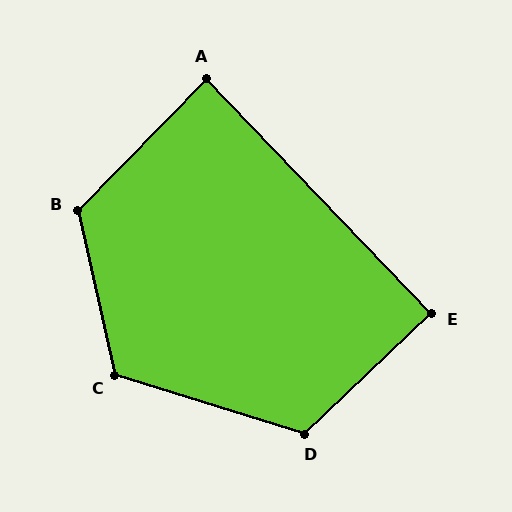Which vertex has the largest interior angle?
B, at approximately 123 degrees.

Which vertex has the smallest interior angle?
A, at approximately 88 degrees.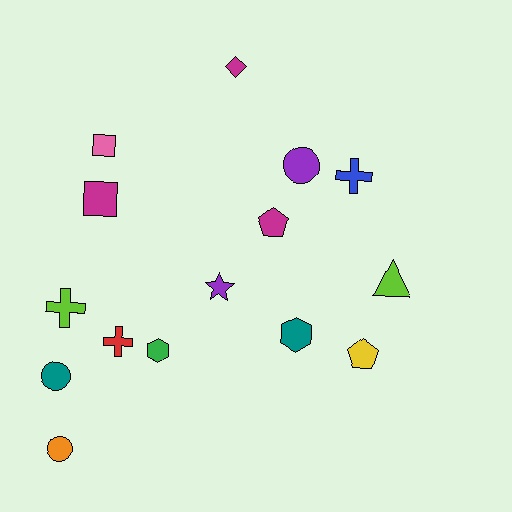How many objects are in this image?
There are 15 objects.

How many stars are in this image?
There is 1 star.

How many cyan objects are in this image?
There are no cyan objects.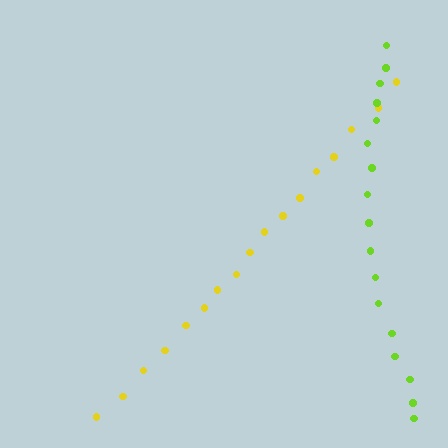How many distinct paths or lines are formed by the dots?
There are 2 distinct paths.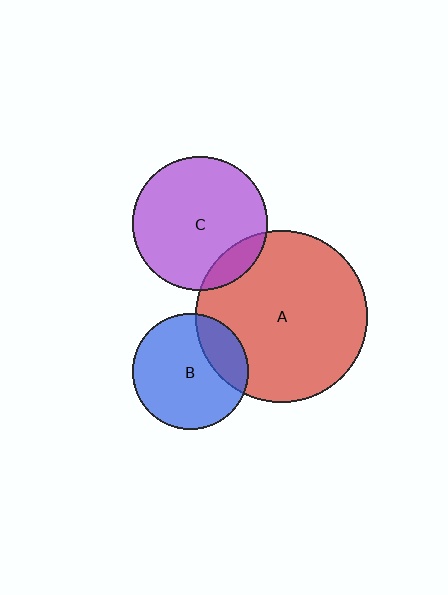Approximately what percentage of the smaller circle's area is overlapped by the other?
Approximately 15%.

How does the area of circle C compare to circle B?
Approximately 1.4 times.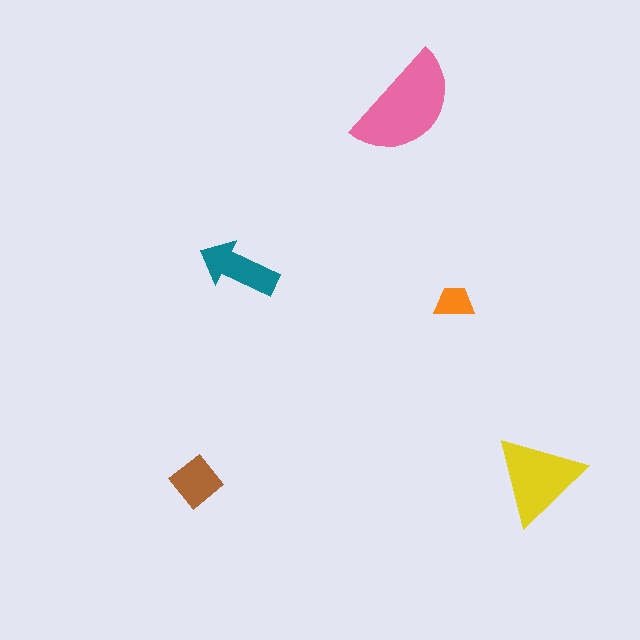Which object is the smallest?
The orange trapezoid.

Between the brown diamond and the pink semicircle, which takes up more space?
The pink semicircle.